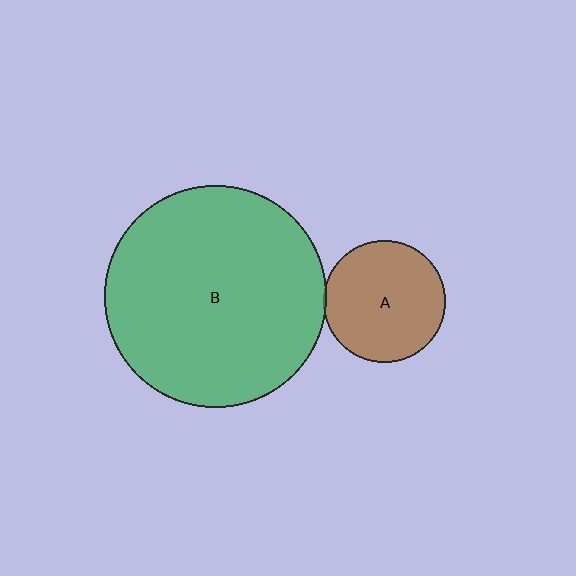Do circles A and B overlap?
Yes.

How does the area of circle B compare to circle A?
Approximately 3.3 times.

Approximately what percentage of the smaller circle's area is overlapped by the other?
Approximately 5%.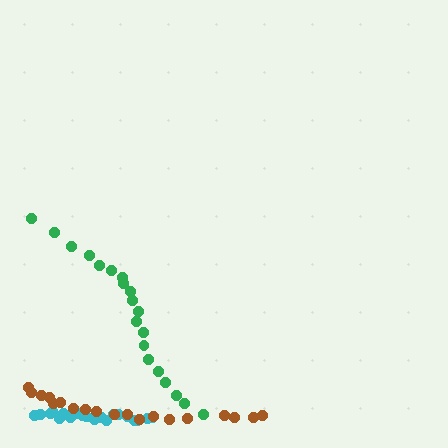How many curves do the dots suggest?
There are 3 distinct paths.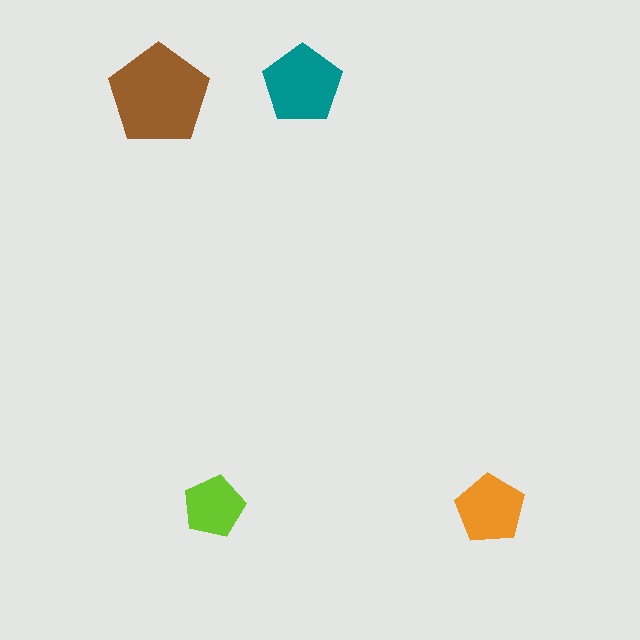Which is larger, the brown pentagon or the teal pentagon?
The brown one.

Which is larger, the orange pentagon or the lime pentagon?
The orange one.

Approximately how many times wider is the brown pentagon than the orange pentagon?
About 1.5 times wider.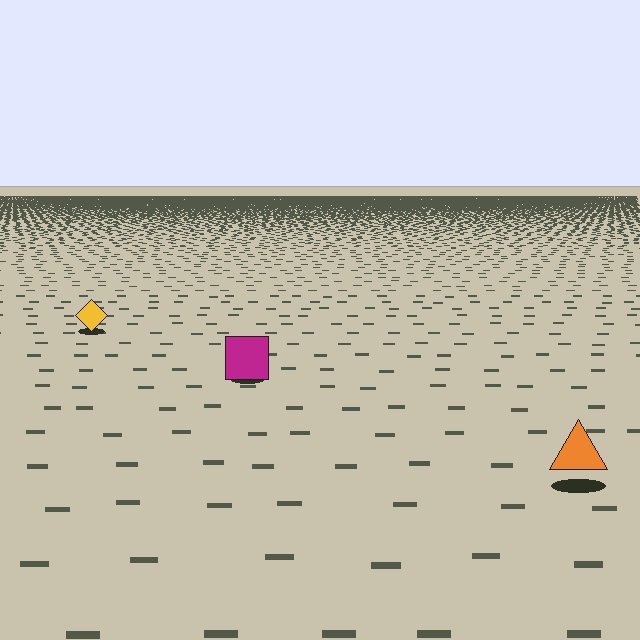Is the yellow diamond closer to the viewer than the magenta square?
No. The magenta square is closer — you can tell from the texture gradient: the ground texture is coarser near it.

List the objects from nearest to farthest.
From nearest to farthest: the orange triangle, the magenta square, the yellow diamond.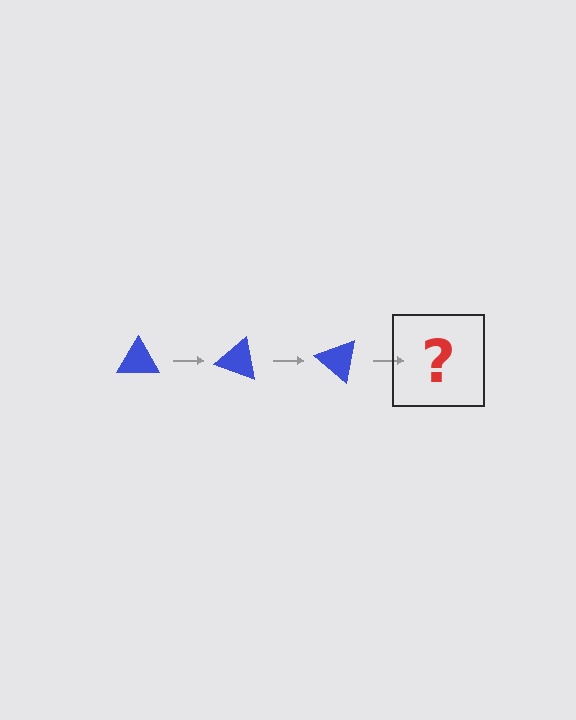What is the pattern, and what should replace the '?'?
The pattern is that the triangle rotates 20 degrees each step. The '?' should be a blue triangle rotated 60 degrees.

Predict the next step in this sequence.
The next step is a blue triangle rotated 60 degrees.